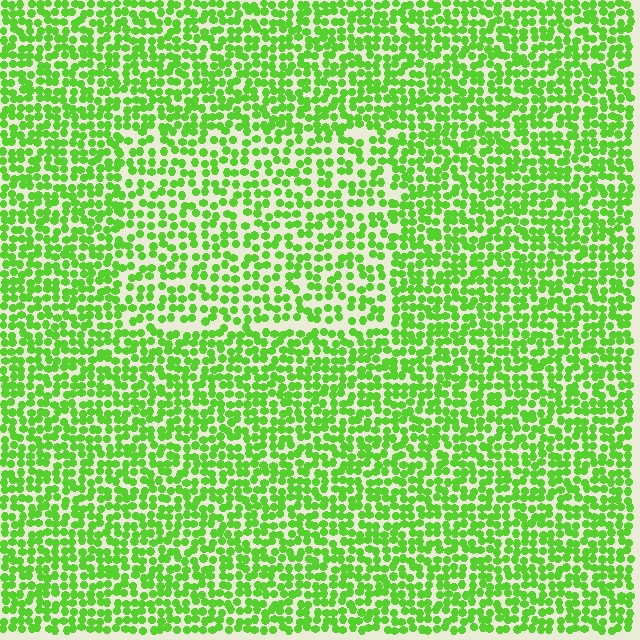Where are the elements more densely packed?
The elements are more densely packed outside the rectangle boundary.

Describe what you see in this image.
The image contains small lime elements arranged at two different densities. A rectangle-shaped region is visible where the elements are less densely packed than the surrounding area.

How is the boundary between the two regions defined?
The boundary is defined by a change in element density (approximately 1.5x ratio). All elements are the same color, size, and shape.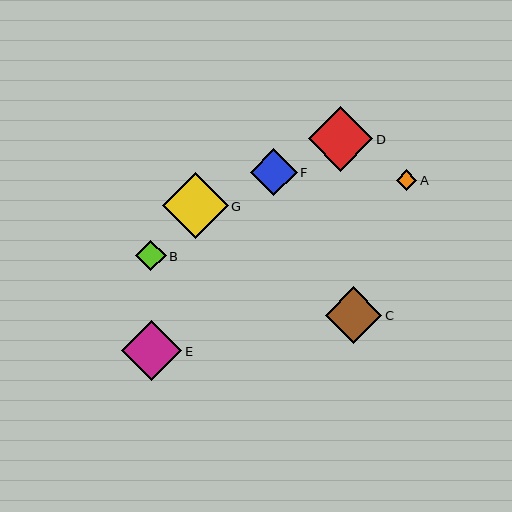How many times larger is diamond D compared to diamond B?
Diamond D is approximately 2.1 times the size of diamond B.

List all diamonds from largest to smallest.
From largest to smallest: G, D, E, C, F, B, A.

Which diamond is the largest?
Diamond G is the largest with a size of approximately 66 pixels.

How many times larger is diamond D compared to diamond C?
Diamond D is approximately 1.1 times the size of diamond C.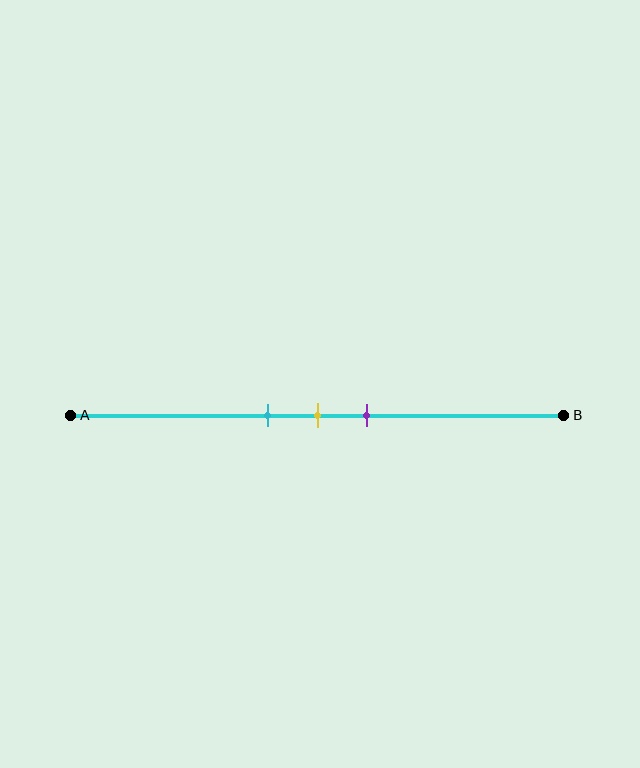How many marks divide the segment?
There are 3 marks dividing the segment.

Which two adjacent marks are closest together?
The cyan and yellow marks are the closest adjacent pair.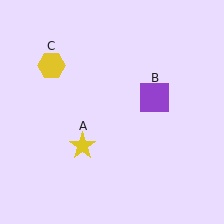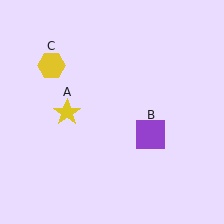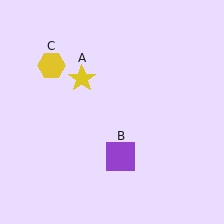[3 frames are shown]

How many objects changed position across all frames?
2 objects changed position: yellow star (object A), purple square (object B).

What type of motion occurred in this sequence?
The yellow star (object A), purple square (object B) rotated clockwise around the center of the scene.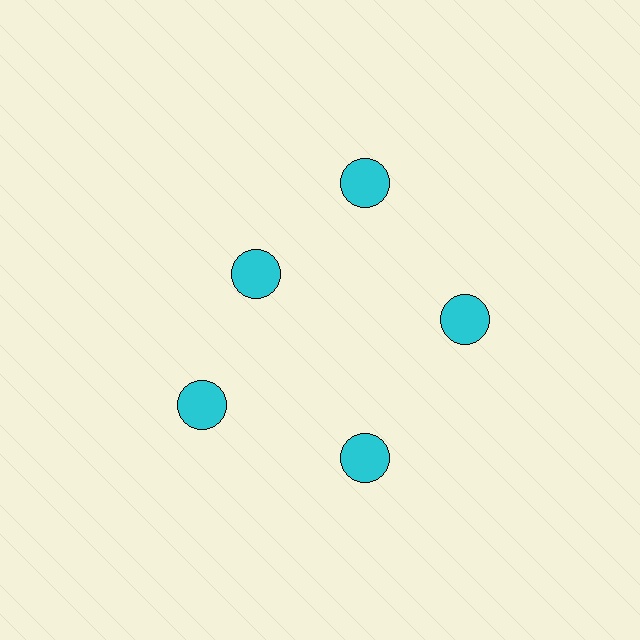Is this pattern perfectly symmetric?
No. The 5 cyan circles are arranged in a ring, but one element near the 10 o'clock position is pulled inward toward the center, breaking the 5-fold rotational symmetry.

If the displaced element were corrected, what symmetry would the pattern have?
It would have 5-fold rotational symmetry — the pattern would map onto itself every 72 degrees.